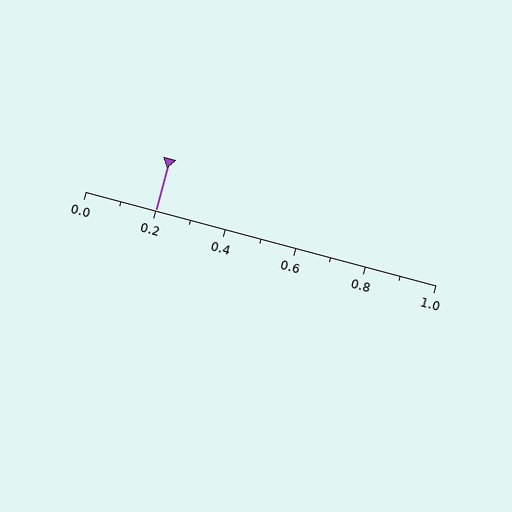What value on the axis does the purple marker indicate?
The marker indicates approximately 0.2.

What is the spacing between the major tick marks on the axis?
The major ticks are spaced 0.2 apart.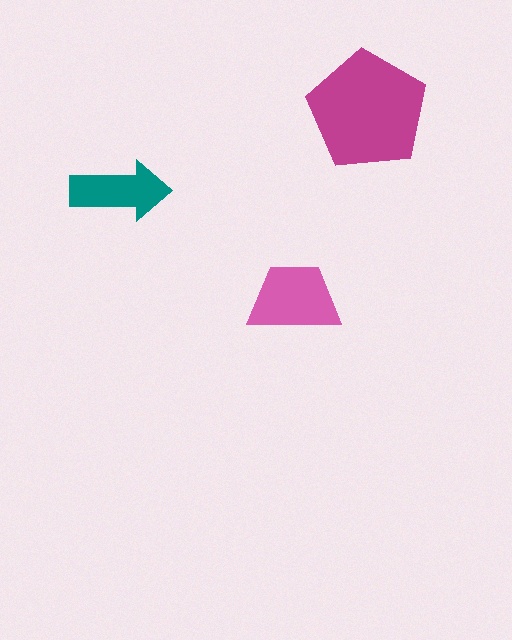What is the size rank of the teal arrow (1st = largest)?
3rd.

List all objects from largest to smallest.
The magenta pentagon, the pink trapezoid, the teal arrow.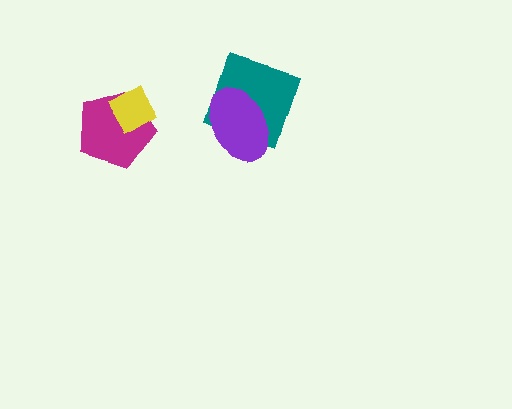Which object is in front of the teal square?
The purple ellipse is in front of the teal square.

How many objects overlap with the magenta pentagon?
1 object overlaps with the magenta pentagon.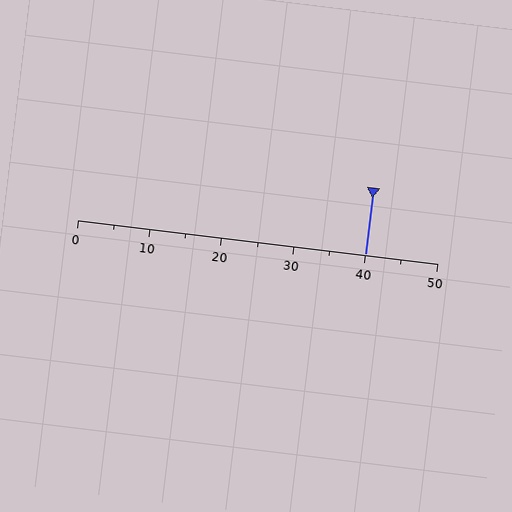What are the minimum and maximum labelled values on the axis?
The axis runs from 0 to 50.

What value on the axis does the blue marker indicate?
The marker indicates approximately 40.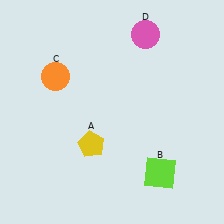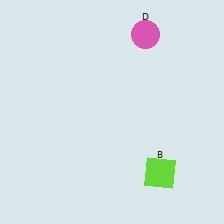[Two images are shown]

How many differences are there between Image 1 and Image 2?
There are 2 differences between the two images.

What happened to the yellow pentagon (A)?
The yellow pentagon (A) was removed in Image 2. It was in the bottom-left area of Image 1.